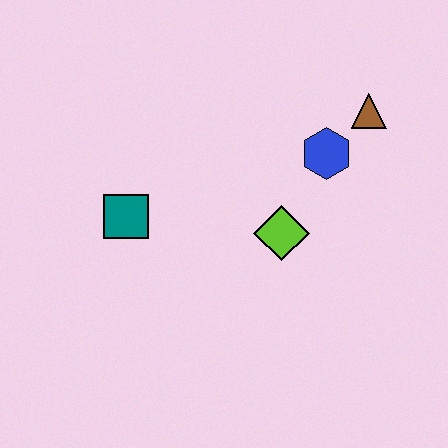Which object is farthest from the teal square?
The brown triangle is farthest from the teal square.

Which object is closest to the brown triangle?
The blue hexagon is closest to the brown triangle.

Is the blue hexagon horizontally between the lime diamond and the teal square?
No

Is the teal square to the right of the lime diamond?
No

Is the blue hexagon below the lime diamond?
No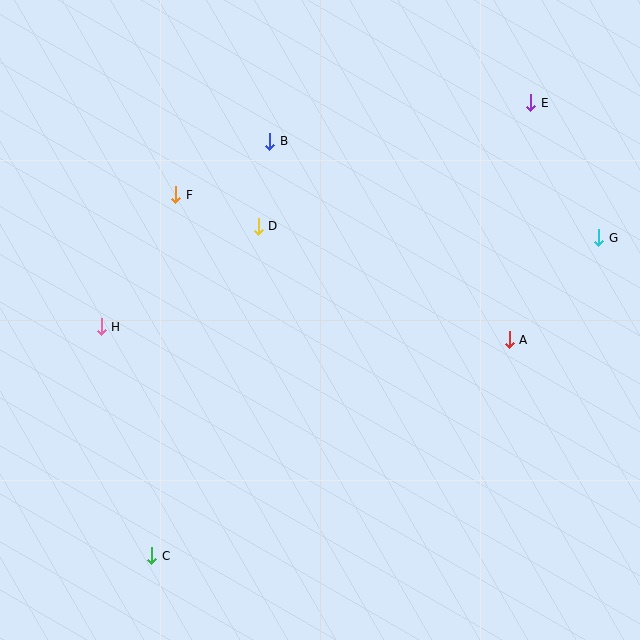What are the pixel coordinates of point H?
Point H is at (101, 327).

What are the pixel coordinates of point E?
Point E is at (531, 103).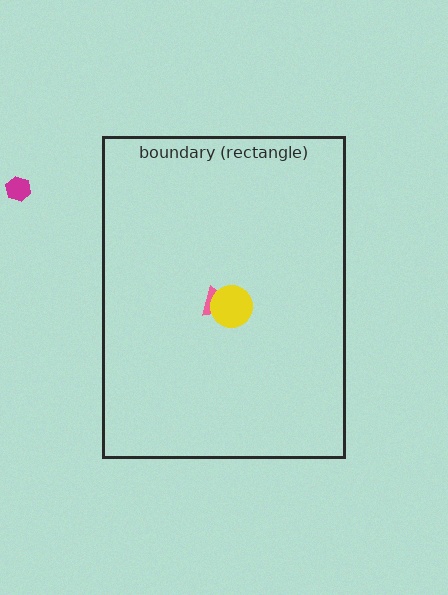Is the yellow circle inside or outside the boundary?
Inside.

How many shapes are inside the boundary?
2 inside, 1 outside.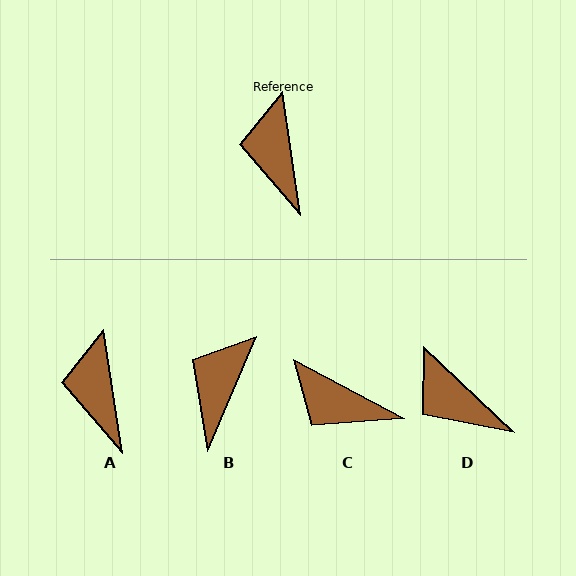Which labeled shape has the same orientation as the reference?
A.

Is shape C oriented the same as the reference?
No, it is off by about 54 degrees.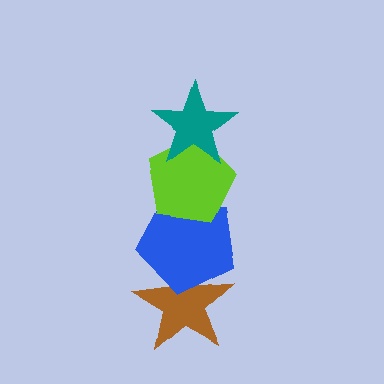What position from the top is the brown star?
The brown star is 4th from the top.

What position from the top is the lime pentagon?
The lime pentagon is 2nd from the top.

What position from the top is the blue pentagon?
The blue pentagon is 3rd from the top.